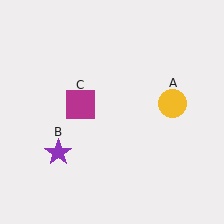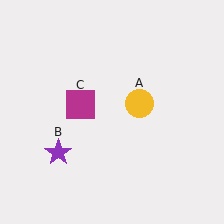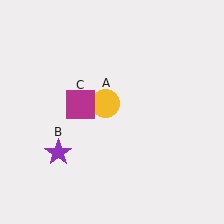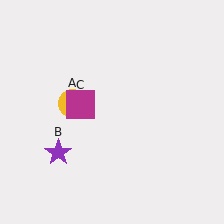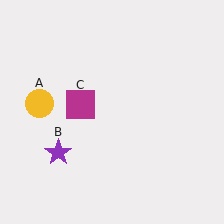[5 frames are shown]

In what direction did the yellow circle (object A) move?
The yellow circle (object A) moved left.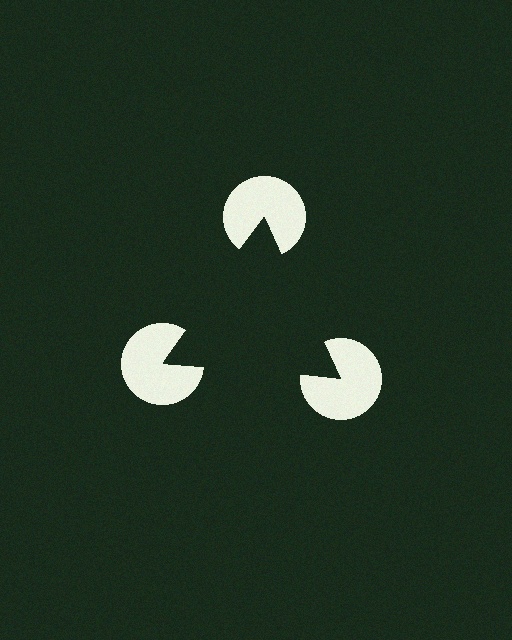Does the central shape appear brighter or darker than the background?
It typically appears slightly darker than the background, even though no actual brightness change is drawn.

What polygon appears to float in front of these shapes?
An illusory triangle — its edges are inferred from the aligned wedge cuts in the pac-man discs, not physically drawn.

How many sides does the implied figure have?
3 sides.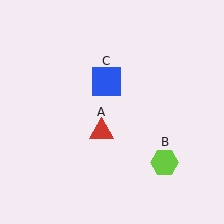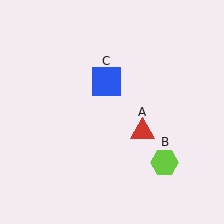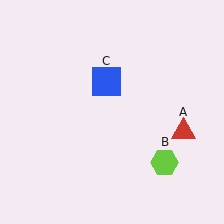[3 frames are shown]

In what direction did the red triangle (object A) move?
The red triangle (object A) moved right.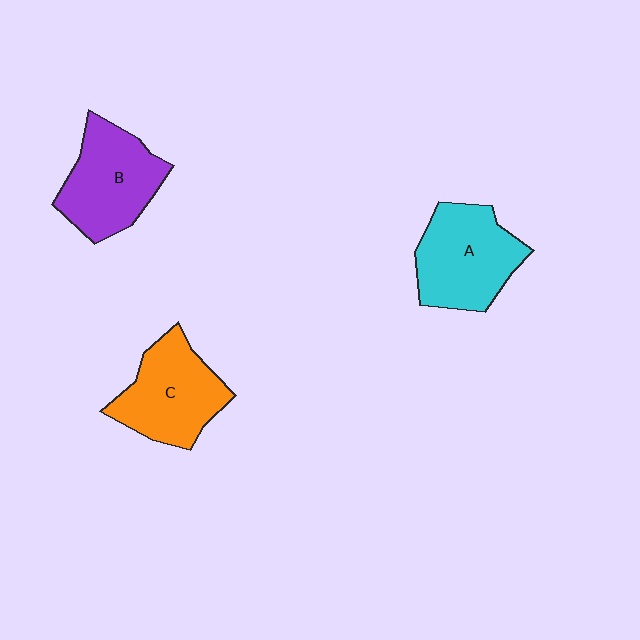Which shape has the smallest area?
Shape C (orange).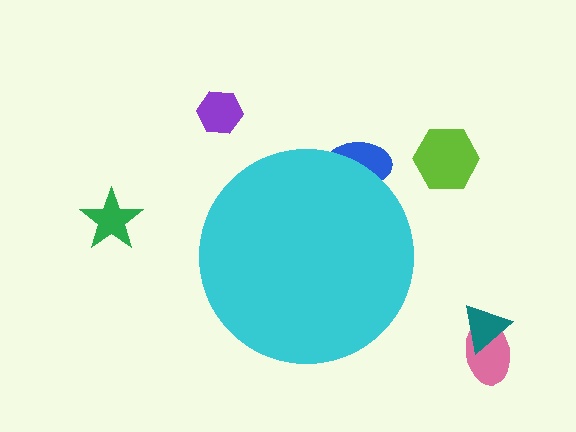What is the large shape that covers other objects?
A cyan circle.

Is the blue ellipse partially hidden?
Yes, the blue ellipse is partially hidden behind the cyan circle.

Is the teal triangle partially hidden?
No, the teal triangle is fully visible.